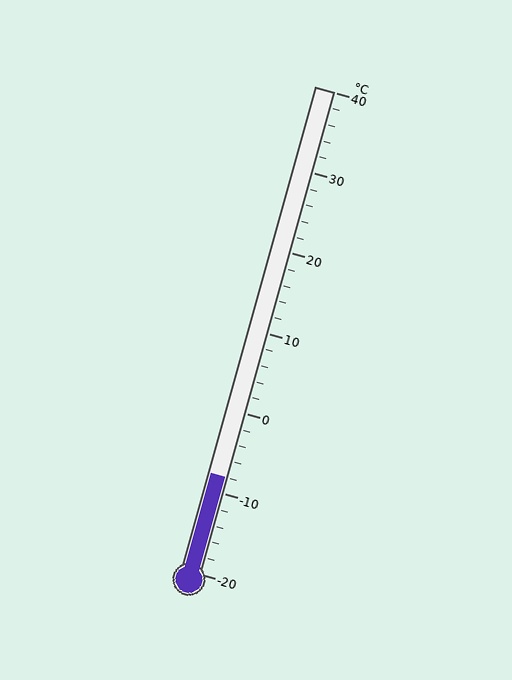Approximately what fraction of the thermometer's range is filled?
The thermometer is filled to approximately 20% of its range.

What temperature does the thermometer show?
The thermometer shows approximately -8°C.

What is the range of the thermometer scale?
The thermometer scale ranges from -20°C to 40°C.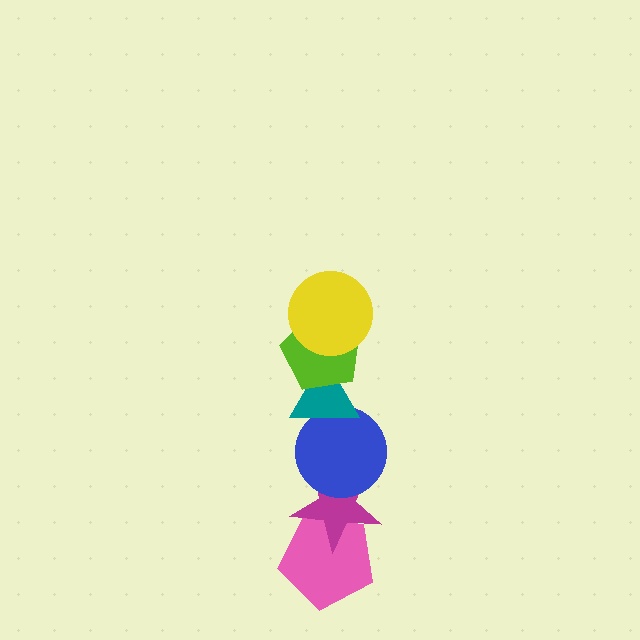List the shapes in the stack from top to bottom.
From top to bottom: the yellow circle, the lime pentagon, the teal triangle, the blue circle, the magenta star, the pink pentagon.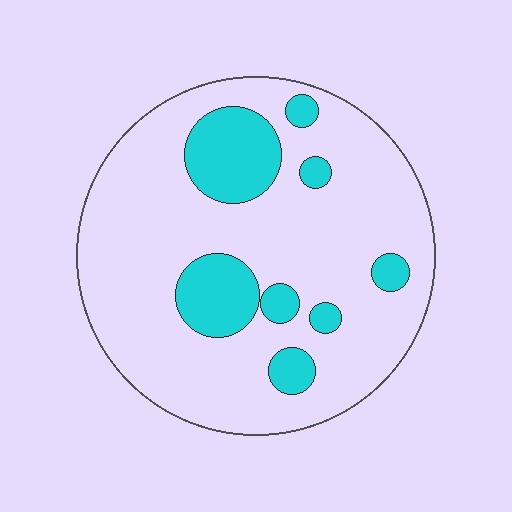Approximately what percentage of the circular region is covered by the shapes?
Approximately 20%.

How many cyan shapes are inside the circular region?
8.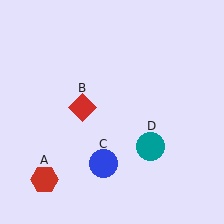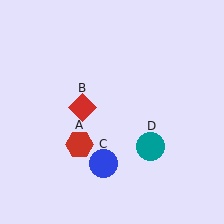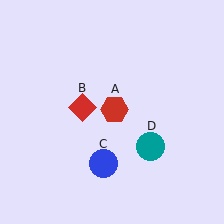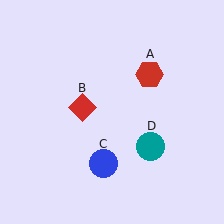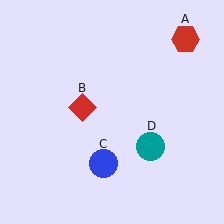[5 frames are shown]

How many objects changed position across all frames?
1 object changed position: red hexagon (object A).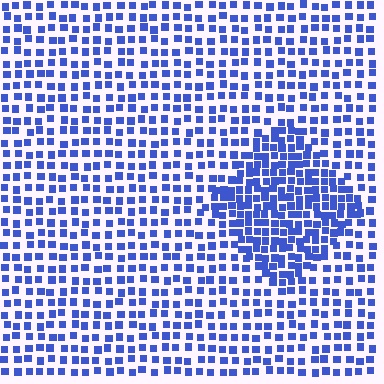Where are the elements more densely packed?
The elements are more densely packed inside the diamond boundary.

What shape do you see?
I see a diamond.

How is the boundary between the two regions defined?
The boundary is defined by a change in element density (approximately 1.8x ratio). All elements are the same color, size, and shape.